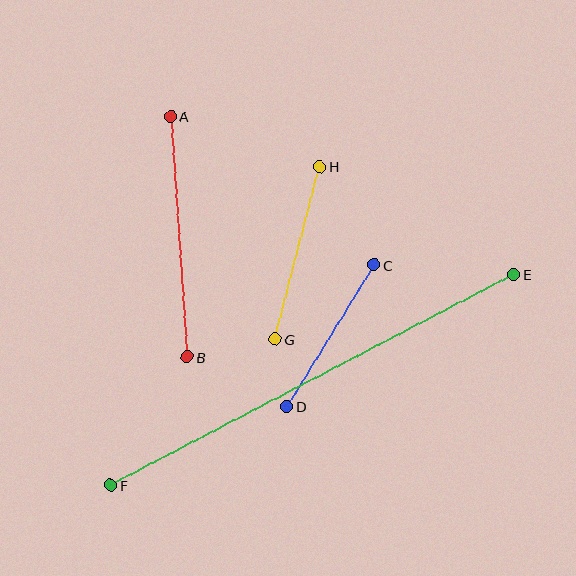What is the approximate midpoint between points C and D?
The midpoint is at approximately (331, 336) pixels.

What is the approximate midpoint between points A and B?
The midpoint is at approximately (179, 237) pixels.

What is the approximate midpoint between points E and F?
The midpoint is at approximately (312, 380) pixels.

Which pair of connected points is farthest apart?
Points E and F are farthest apart.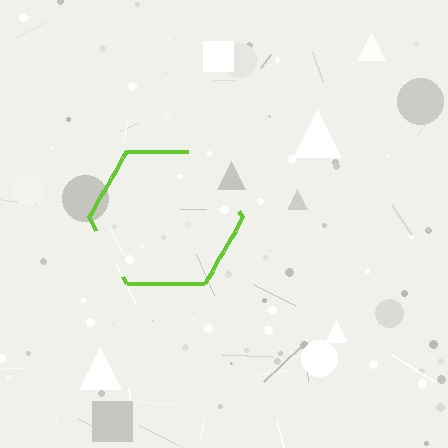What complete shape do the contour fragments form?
The contour fragments form a hexagon.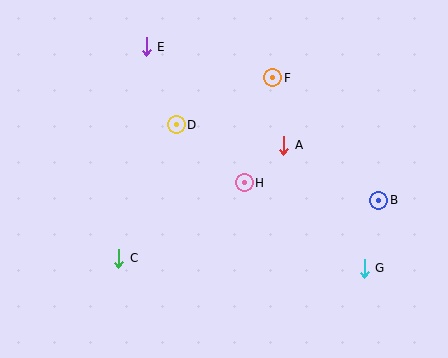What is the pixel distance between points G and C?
The distance between G and C is 246 pixels.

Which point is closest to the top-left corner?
Point E is closest to the top-left corner.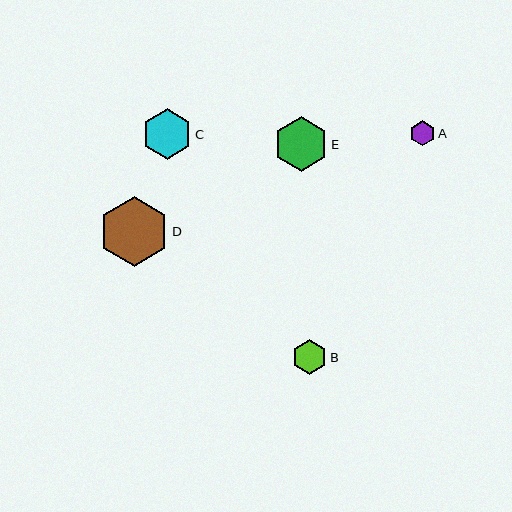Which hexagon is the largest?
Hexagon D is the largest with a size of approximately 70 pixels.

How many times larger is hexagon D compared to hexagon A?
Hexagon D is approximately 2.9 times the size of hexagon A.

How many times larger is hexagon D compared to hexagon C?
Hexagon D is approximately 1.4 times the size of hexagon C.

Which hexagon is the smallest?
Hexagon A is the smallest with a size of approximately 24 pixels.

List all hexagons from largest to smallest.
From largest to smallest: D, E, C, B, A.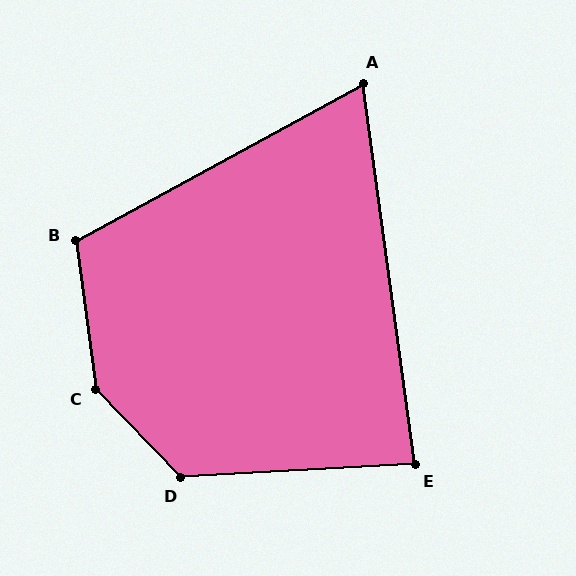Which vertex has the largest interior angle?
C, at approximately 144 degrees.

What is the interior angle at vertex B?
Approximately 111 degrees (obtuse).